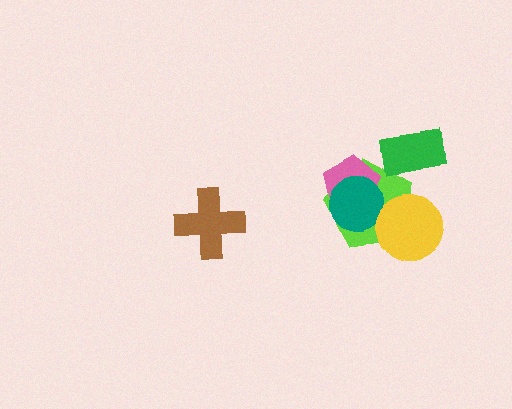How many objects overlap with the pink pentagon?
2 objects overlap with the pink pentagon.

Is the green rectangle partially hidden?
No, no other shape covers it.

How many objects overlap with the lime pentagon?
4 objects overlap with the lime pentagon.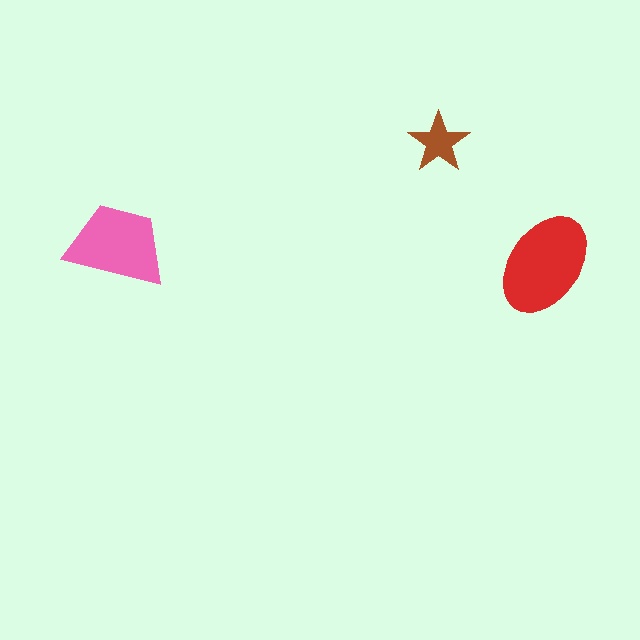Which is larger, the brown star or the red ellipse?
The red ellipse.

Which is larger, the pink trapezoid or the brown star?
The pink trapezoid.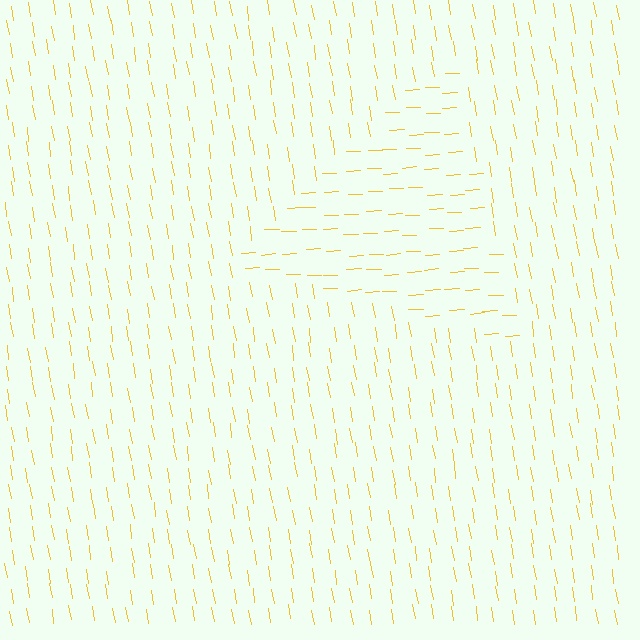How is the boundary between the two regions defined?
The boundary is defined purely by a change in line orientation (approximately 83 degrees difference). All lines are the same color and thickness.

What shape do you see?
I see a triangle.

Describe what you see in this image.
The image is filled with small yellow line segments. A triangle region in the image has lines oriented differently from the surrounding lines, creating a visible texture boundary.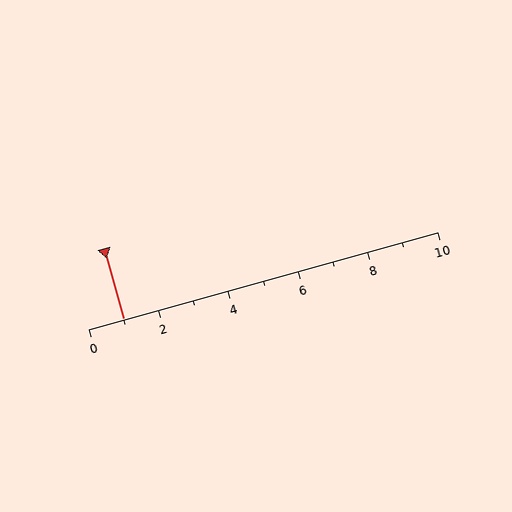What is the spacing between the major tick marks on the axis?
The major ticks are spaced 2 apart.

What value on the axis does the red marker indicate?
The marker indicates approximately 1.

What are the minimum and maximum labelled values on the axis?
The axis runs from 0 to 10.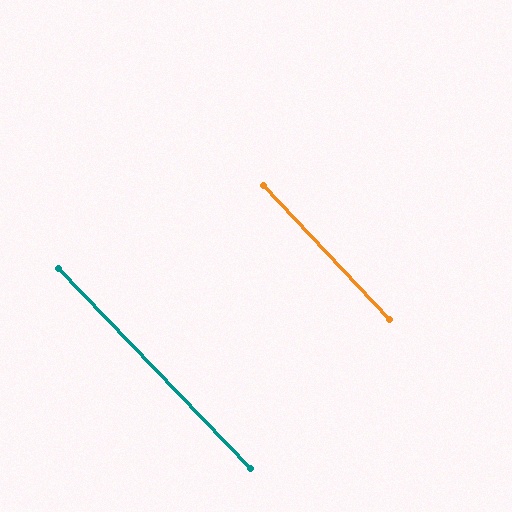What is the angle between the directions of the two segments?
Approximately 1 degree.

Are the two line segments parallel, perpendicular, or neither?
Parallel — their directions differ by only 0.6°.